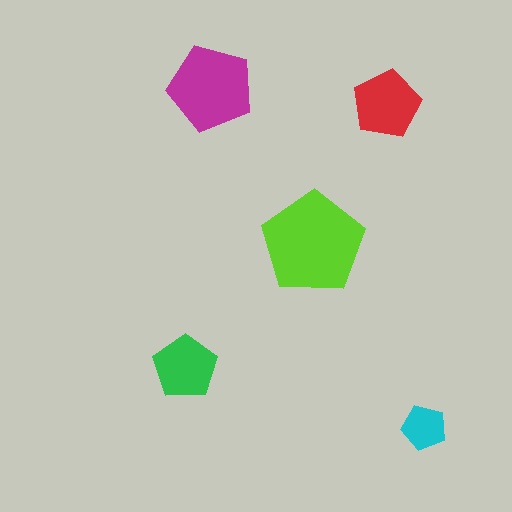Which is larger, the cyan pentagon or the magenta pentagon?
The magenta one.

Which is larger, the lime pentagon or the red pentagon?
The lime one.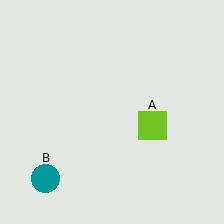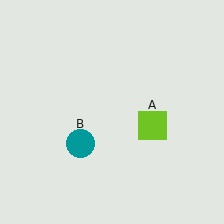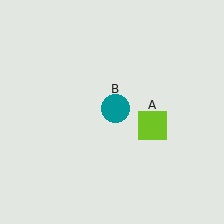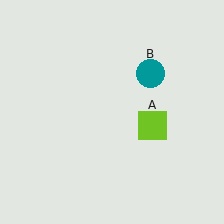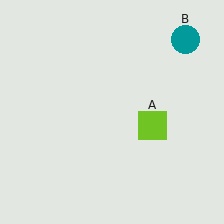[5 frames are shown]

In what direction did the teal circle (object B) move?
The teal circle (object B) moved up and to the right.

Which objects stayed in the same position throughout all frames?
Lime square (object A) remained stationary.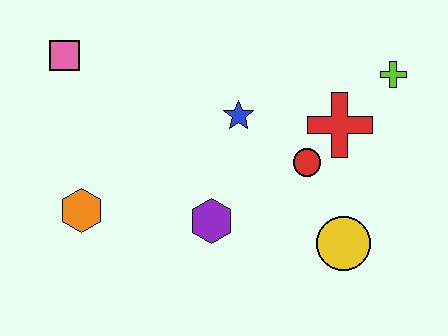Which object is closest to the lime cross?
The red cross is closest to the lime cross.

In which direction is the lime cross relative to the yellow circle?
The lime cross is above the yellow circle.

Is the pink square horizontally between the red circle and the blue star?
No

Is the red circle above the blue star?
No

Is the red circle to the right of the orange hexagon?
Yes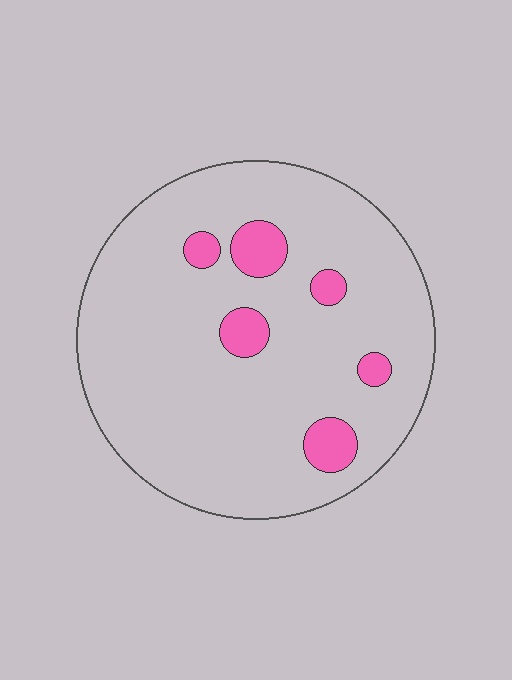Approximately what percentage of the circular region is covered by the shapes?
Approximately 10%.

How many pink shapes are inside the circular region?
6.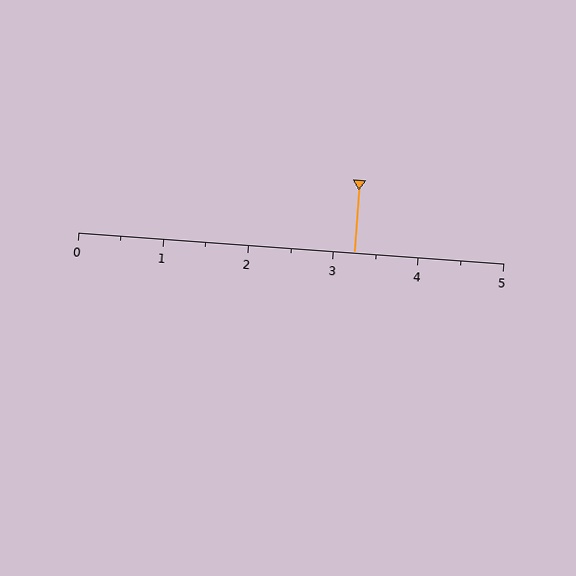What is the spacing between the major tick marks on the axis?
The major ticks are spaced 1 apart.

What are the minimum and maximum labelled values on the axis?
The axis runs from 0 to 5.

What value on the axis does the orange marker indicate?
The marker indicates approximately 3.2.